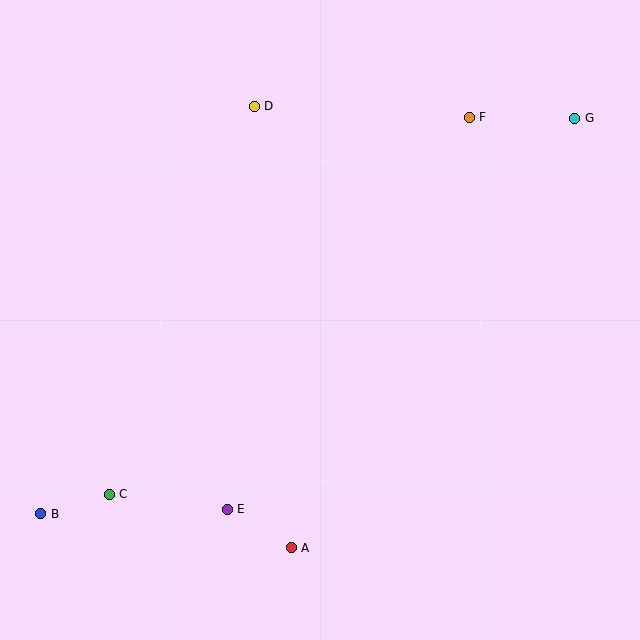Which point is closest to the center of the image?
Point E at (227, 509) is closest to the center.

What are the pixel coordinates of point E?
Point E is at (227, 509).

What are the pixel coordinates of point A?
Point A is at (291, 548).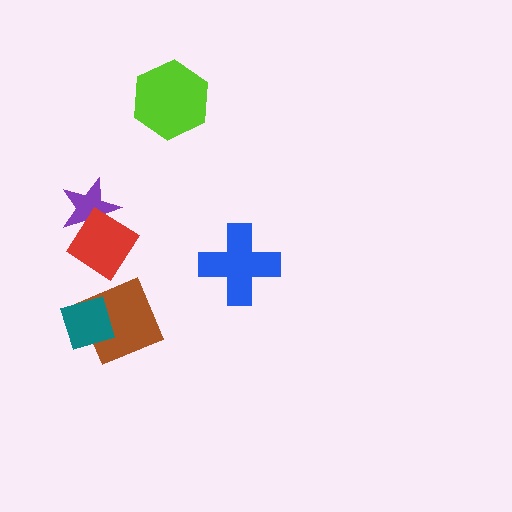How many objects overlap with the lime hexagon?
0 objects overlap with the lime hexagon.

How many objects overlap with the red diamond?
1 object overlaps with the red diamond.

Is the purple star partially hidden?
Yes, it is partially covered by another shape.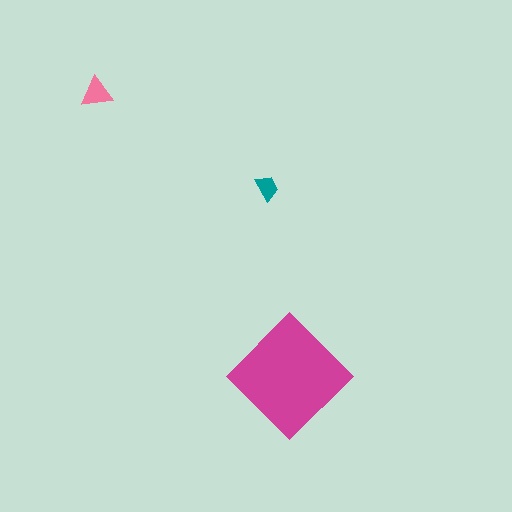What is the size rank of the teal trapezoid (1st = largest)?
3rd.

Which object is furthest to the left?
The pink triangle is leftmost.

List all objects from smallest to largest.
The teal trapezoid, the pink triangle, the magenta diamond.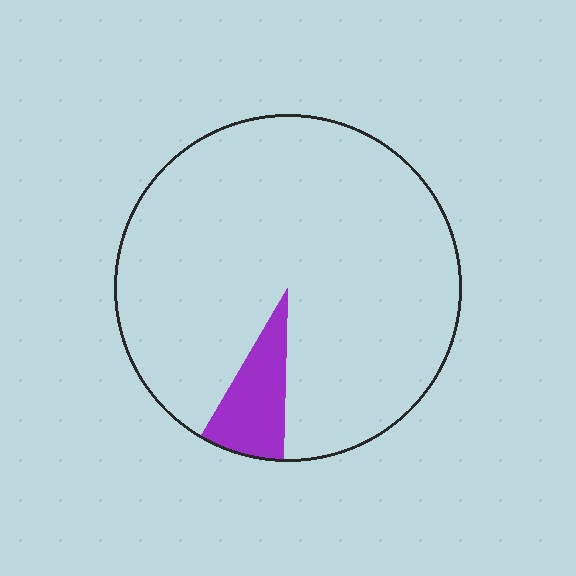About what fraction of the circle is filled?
About one tenth (1/10).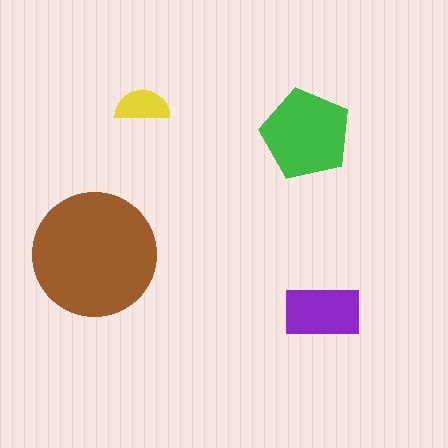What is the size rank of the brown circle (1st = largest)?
1st.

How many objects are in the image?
There are 4 objects in the image.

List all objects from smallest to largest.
The yellow semicircle, the purple rectangle, the green pentagon, the brown circle.